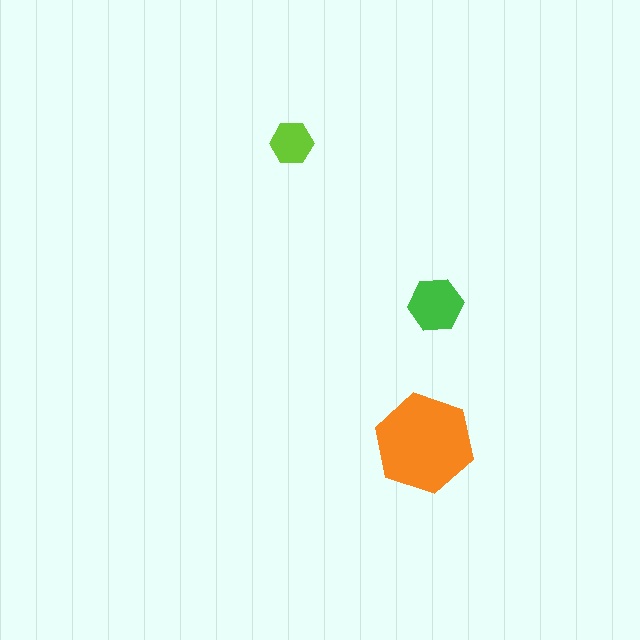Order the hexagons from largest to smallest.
the orange one, the green one, the lime one.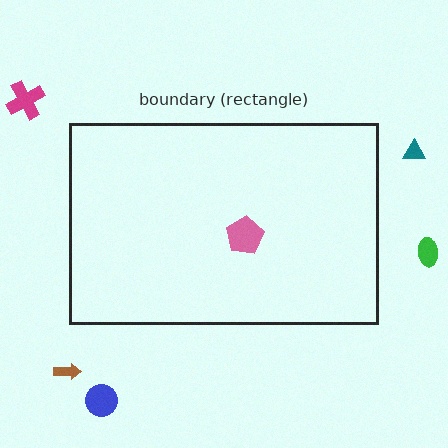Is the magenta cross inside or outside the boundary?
Outside.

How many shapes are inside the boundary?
1 inside, 5 outside.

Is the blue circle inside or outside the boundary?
Outside.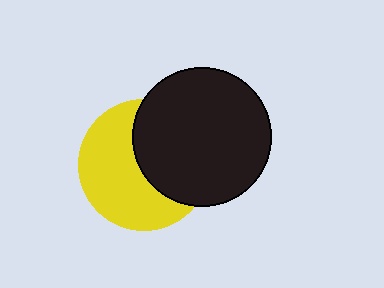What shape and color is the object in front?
The object in front is a black circle.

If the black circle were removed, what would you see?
You would see the complete yellow circle.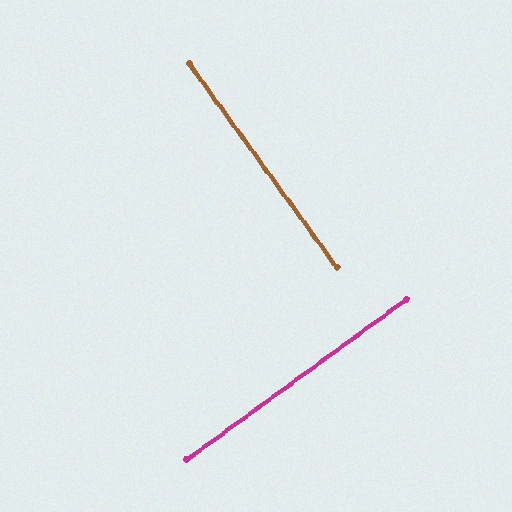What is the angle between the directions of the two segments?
Approximately 90 degrees.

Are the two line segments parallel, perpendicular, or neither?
Perpendicular — they meet at approximately 90°.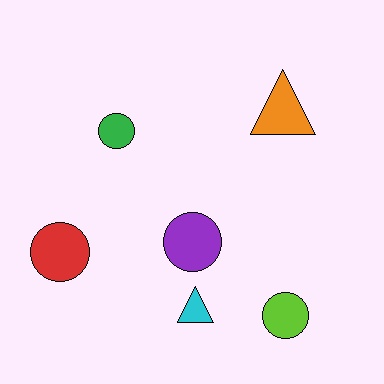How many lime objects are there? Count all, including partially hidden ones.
There is 1 lime object.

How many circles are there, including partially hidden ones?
There are 4 circles.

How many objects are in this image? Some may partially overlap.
There are 6 objects.